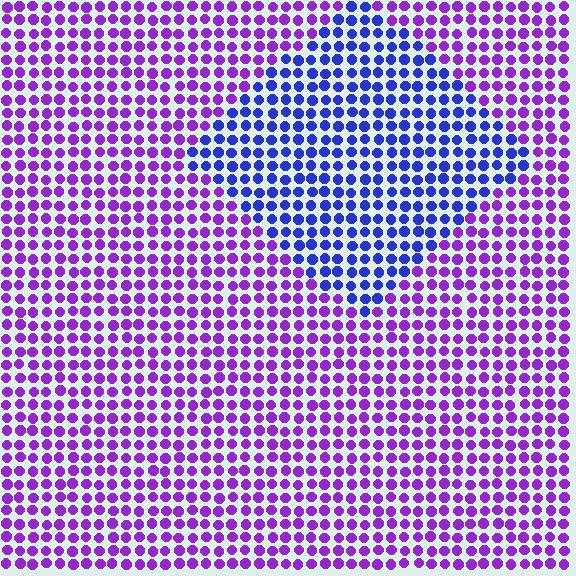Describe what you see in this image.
The image is filled with small purple elements in a uniform arrangement. A diamond-shaped region is visible where the elements are tinted to a slightly different hue, forming a subtle color boundary.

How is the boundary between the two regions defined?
The boundary is defined purely by a slight shift in hue (about 46 degrees). Spacing, size, and orientation are identical on both sides.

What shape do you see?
I see a diamond.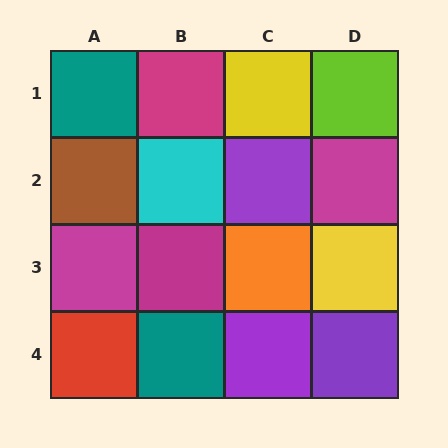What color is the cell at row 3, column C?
Orange.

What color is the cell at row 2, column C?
Purple.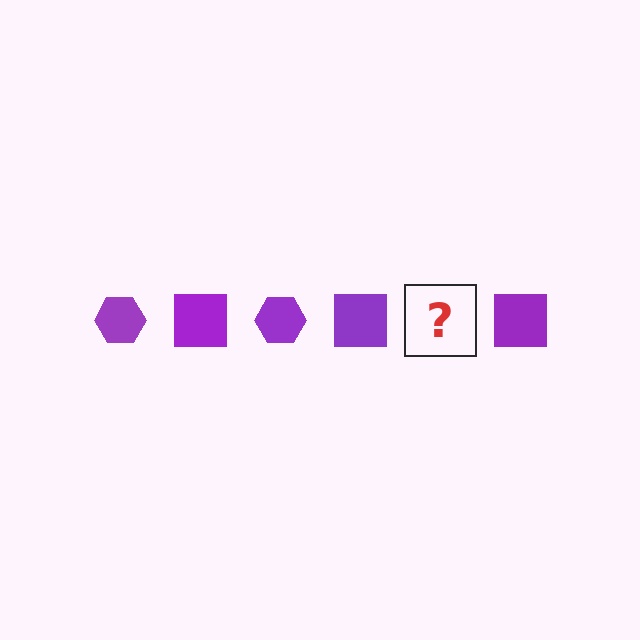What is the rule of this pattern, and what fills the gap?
The rule is that the pattern cycles through hexagon, square shapes in purple. The gap should be filled with a purple hexagon.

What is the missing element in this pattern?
The missing element is a purple hexagon.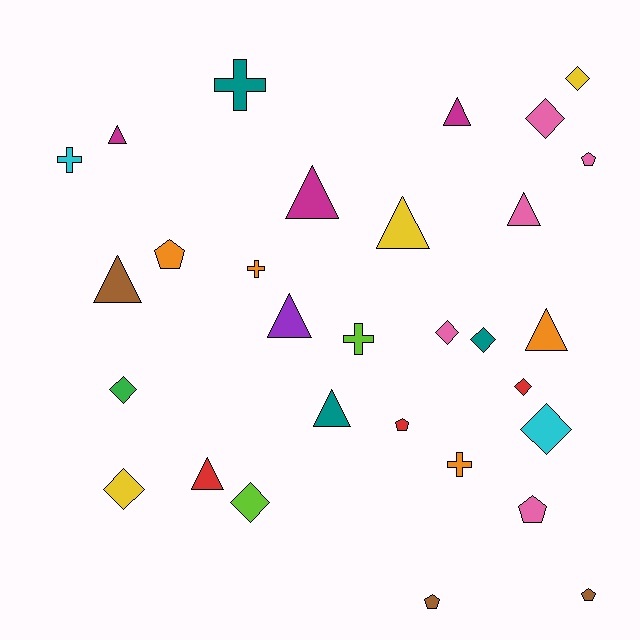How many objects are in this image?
There are 30 objects.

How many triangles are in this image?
There are 10 triangles.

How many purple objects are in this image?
There is 1 purple object.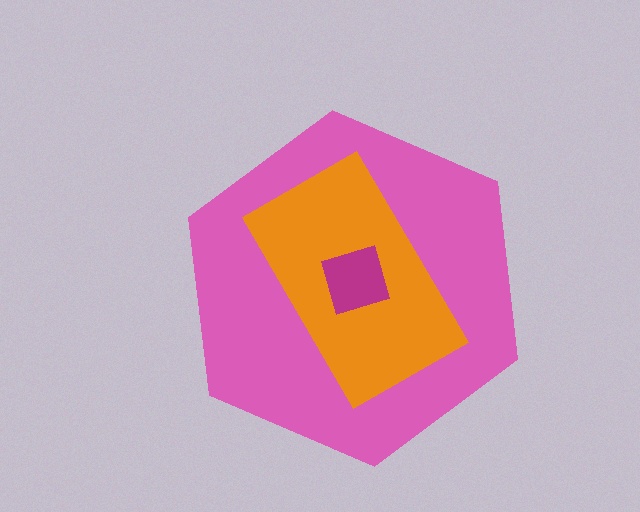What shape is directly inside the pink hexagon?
The orange rectangle.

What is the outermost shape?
The pink hexagon.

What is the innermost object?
The magenta square.